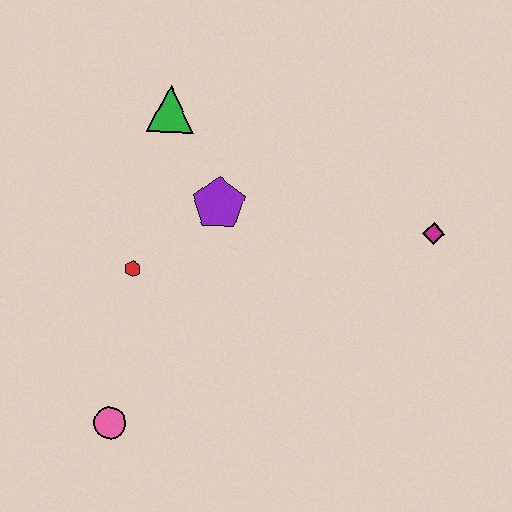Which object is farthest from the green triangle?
The pink circle is farthest from the green triangle.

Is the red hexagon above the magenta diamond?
No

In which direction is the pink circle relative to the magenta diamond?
The pink circle is to the left of the magenta diamond.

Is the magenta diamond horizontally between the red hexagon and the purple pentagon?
No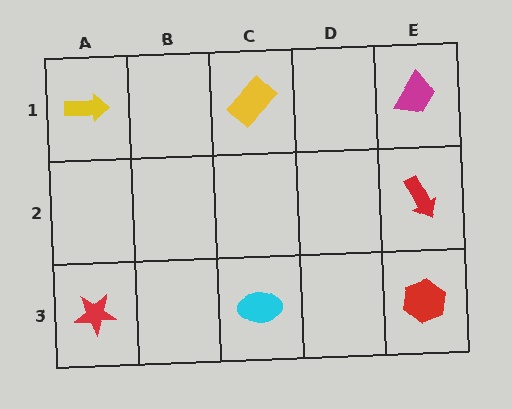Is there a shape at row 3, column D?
No, that cell is empty.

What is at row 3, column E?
A red hexagon.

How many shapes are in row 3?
3 shapes.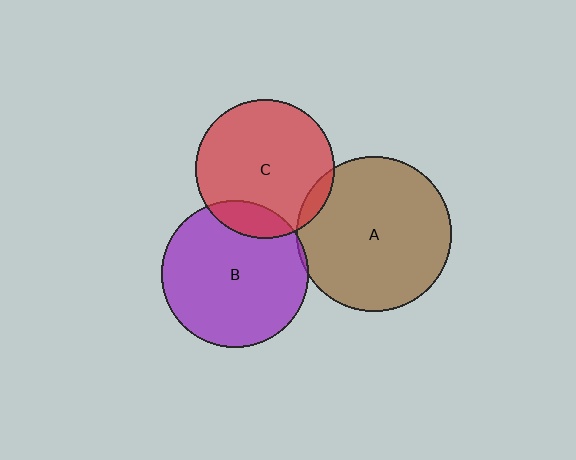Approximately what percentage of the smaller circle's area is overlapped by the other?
Approximately 5%.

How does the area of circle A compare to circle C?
Approximately 1.2 times.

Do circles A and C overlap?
Yes.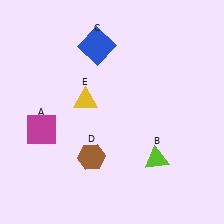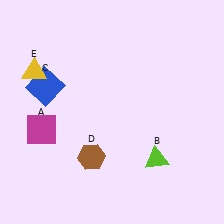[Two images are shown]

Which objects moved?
The objects that moved are: the blue square (C), the yellow triangle (E).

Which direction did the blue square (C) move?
The blue square (C) moved left.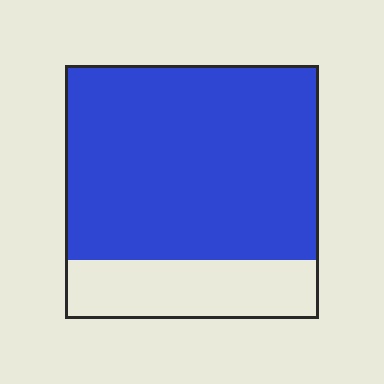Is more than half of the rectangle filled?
Yes.